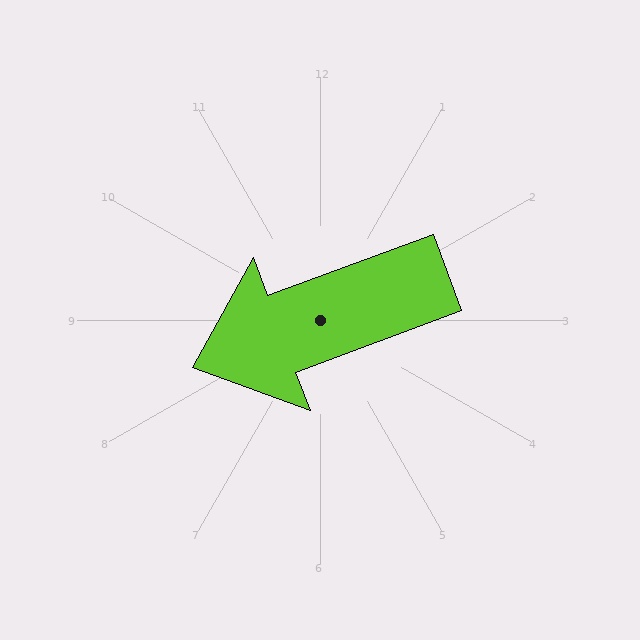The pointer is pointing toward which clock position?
Roughly 8 o'clock.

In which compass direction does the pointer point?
West.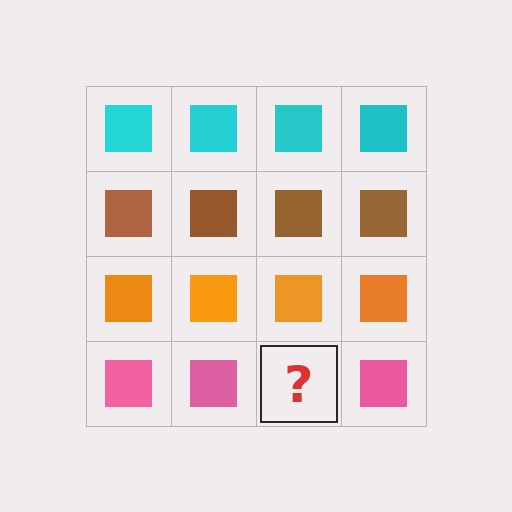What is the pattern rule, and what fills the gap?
The rule is that each row has a consistent color. The gap should be filled with a pink square.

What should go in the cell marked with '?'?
The missing cell should contain a pink square.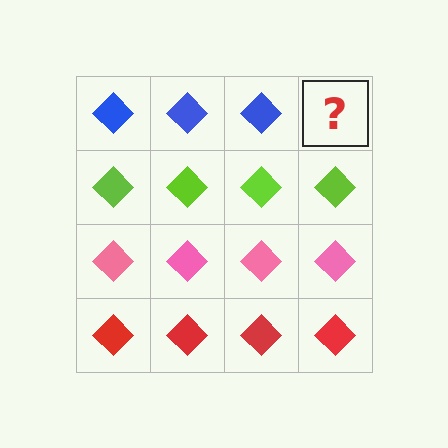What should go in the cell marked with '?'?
The missing cell should contain a blue diamond.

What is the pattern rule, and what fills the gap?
The rule is that each row has a consistent color. The gap should be filled with a blue diamond.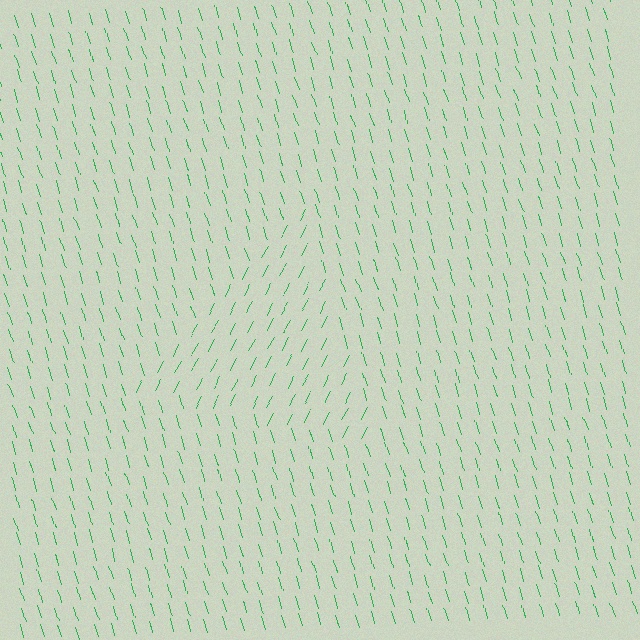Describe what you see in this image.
The image is filled with small green line segments. A triangle region in the image has lines oriented differently from the surrounding lines, creating a visible texture boundary.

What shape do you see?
I see a triangle.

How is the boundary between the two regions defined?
The boundary is defined purely by a change in line orientation (approximately 45 degrees difference). All lines are the same color and thickness.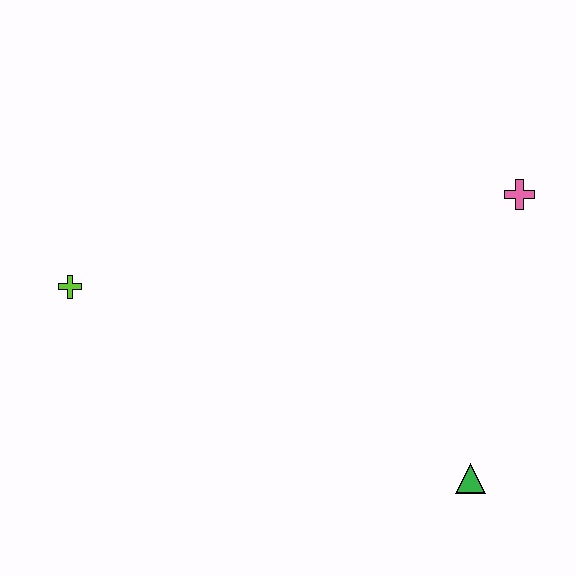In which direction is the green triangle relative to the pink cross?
The green triangle is below the pink cross.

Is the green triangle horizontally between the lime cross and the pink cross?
Yes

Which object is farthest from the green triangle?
The lime cross is farthest from the green triangle.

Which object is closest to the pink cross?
The green triangle is closest to the pink cross.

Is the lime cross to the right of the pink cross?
No